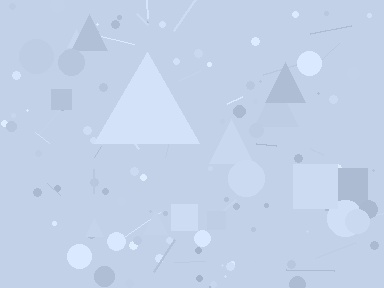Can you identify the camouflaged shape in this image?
The camouflaged shape is a triangle.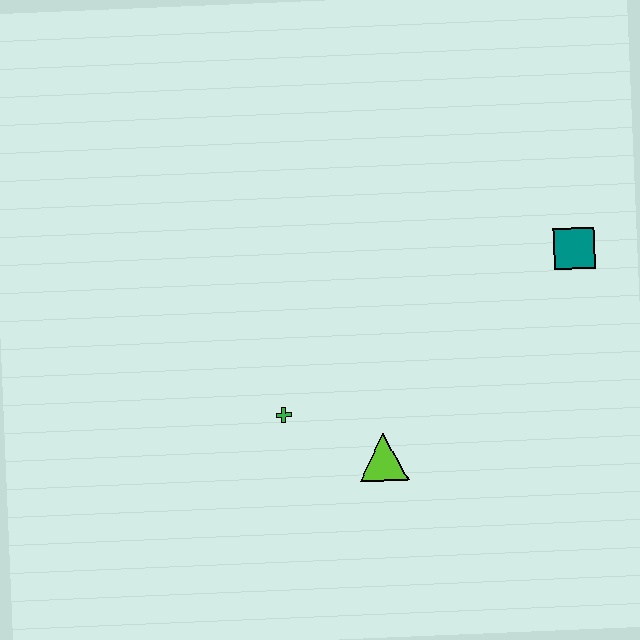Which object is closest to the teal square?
The lime triangle is closest to the teal square.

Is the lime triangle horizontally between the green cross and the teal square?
Yes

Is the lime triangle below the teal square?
Yes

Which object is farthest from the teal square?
The green cross is farthest from the teal square.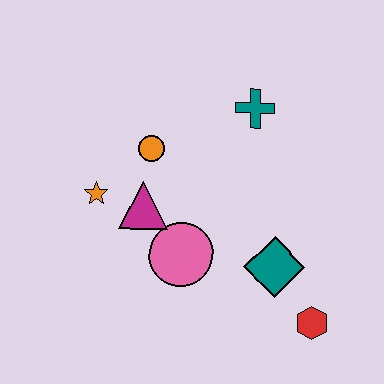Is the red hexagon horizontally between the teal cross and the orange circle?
No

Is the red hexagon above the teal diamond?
No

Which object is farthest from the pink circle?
The teal cross is farthest from the pink circle.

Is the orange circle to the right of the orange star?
Yes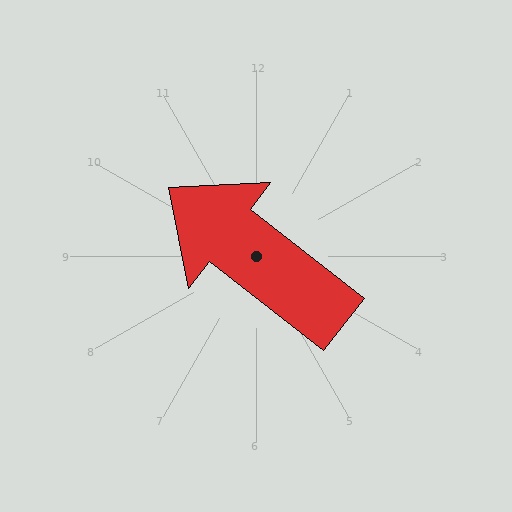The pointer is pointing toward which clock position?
Roughly 10 o'clock.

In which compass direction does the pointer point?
Northwest.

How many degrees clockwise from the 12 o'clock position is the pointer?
Approximately 308 degrees.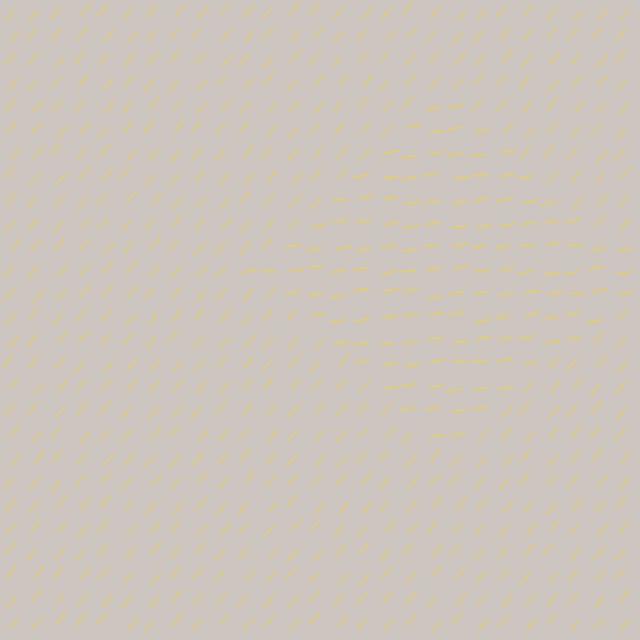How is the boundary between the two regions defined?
The boundary is defined purely by a change in line orientation (approximately 40 degrees difference). All lines are the same color and thickness.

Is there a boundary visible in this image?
Yes, there is a texture boundary formed by a change in line orientation.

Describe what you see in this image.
The image is filled with small yellow line segments. A diamond region in the image has lines oriented differently from the surrounding lines, creating a visible texture boundary.